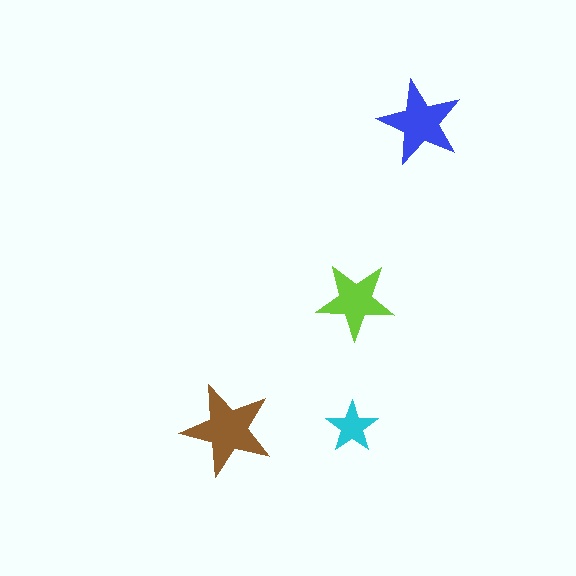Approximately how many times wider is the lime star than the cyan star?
About 1.5 times wider.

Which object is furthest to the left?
The brown star is leftmost.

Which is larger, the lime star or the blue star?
The blue one.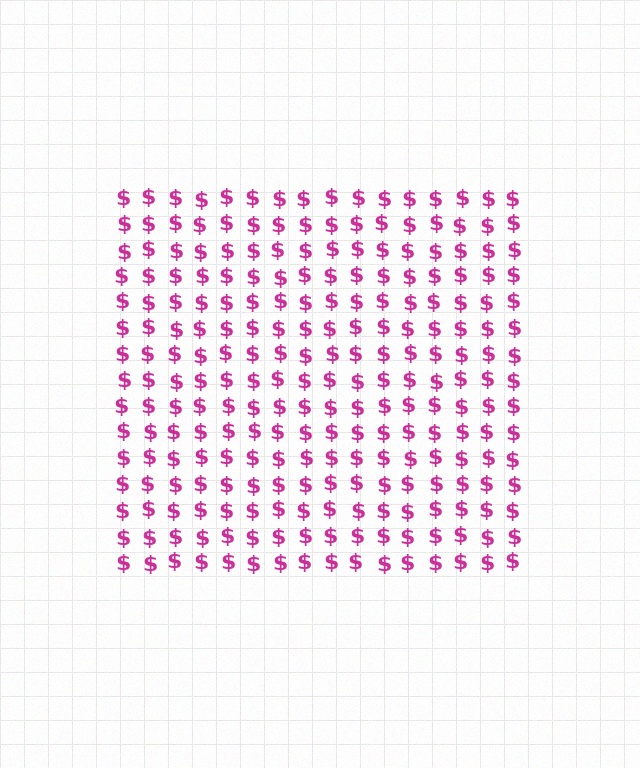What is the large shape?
The large shape is a square.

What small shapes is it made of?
It is made of small dollar signs.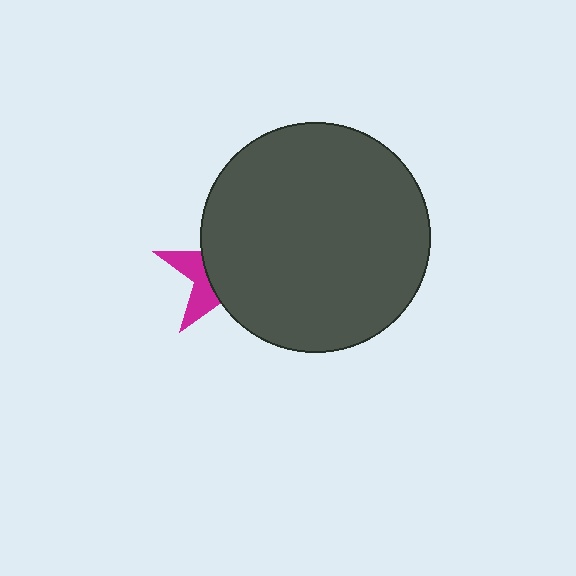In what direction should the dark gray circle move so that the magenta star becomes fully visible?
The dark gray circle should move right. That is the shortest direction to clear the overlap and leave the magenta star fully visible.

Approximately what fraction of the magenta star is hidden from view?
Roughly 69% of the magenta star is hidden behind the dark gray circle.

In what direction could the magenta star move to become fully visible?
The magenta star could move left. That would shift it out from behind the dark gray circle entirely.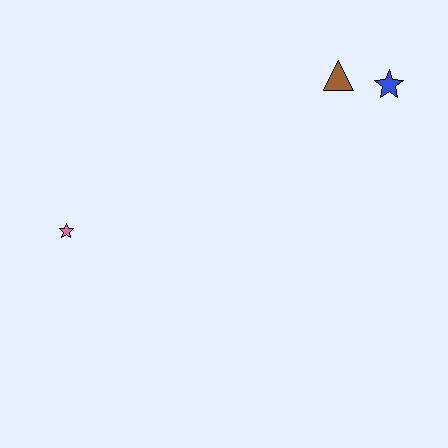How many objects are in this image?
There are 3 objects.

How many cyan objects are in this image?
There are no cyan objects.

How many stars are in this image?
There are 2 stars.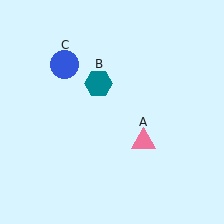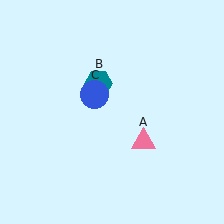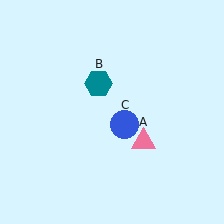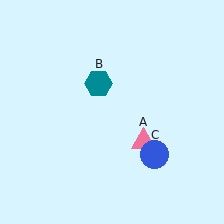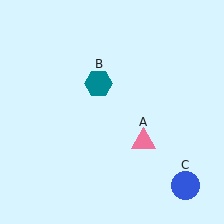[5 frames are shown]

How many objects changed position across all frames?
1 object changed position: blue circle (object C).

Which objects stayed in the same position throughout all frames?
Pink triangle (object A) and teal hexagon (object B) remained stationary.